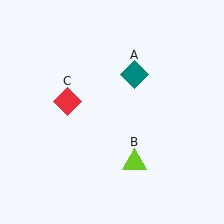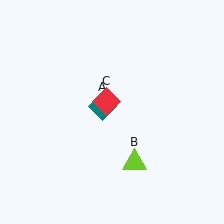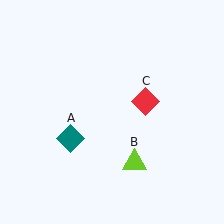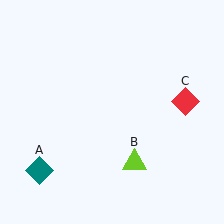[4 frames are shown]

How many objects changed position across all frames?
2 objects changed position: teal diamond (object A), red diamond (object C).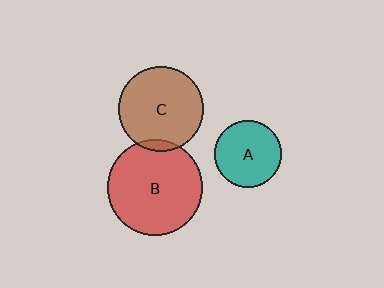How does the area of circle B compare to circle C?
Approximately 1.3 times.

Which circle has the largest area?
Circle B (red).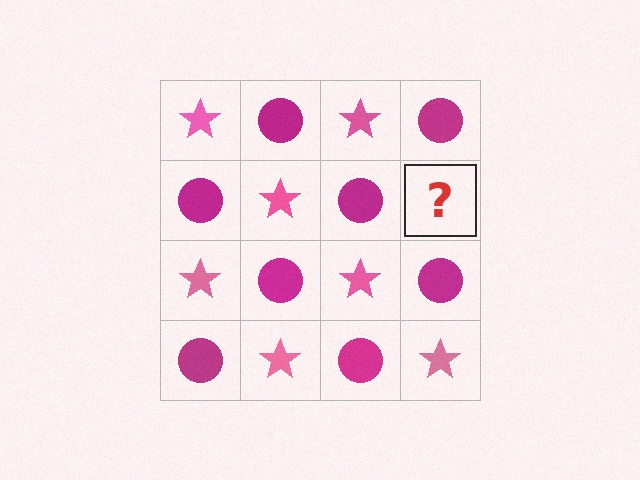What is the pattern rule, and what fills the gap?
The rule is that it alternates pink star and magenta circle in a checkerboard pattern. The gap should be filled with a pink star.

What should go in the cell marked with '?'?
The missing cell should contain a pink star.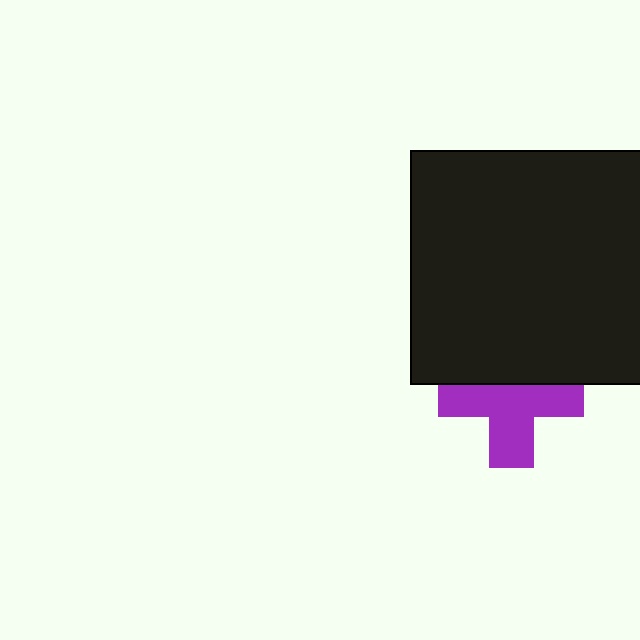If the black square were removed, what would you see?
You would see the complete purple cross.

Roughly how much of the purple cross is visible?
About half of it is visible (roughly 63%).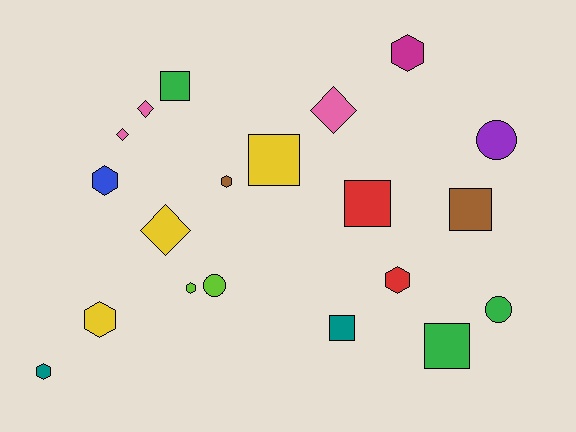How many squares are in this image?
There are 6 squares.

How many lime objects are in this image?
There are 2 lime objects.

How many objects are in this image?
There are 20 objects.